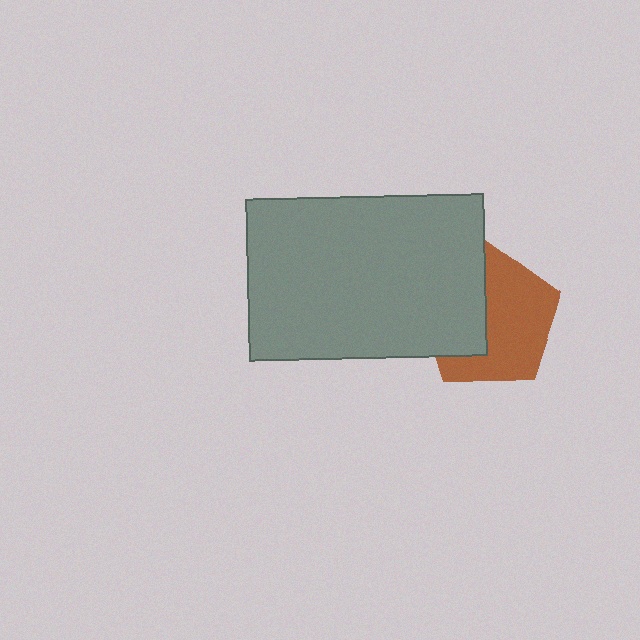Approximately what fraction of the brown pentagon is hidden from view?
Roughly 41% of the brown pentagon is hidden behind the gray rectangle.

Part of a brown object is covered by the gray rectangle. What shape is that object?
It is a pentagon.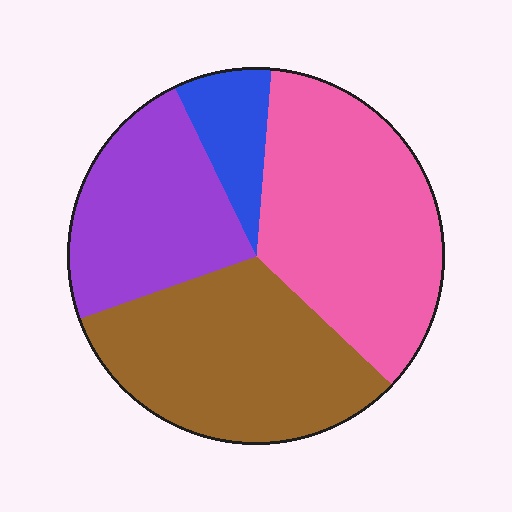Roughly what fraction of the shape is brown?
Brown covers 32% of the shape.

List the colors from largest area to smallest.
From largest to smallest: pink, brown, purple, blue.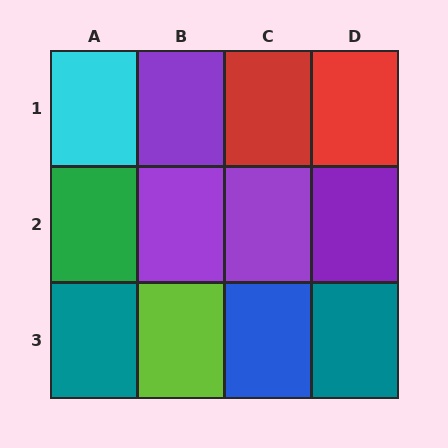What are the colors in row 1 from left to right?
Cyan, purple, red, red.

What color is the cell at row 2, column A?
Green.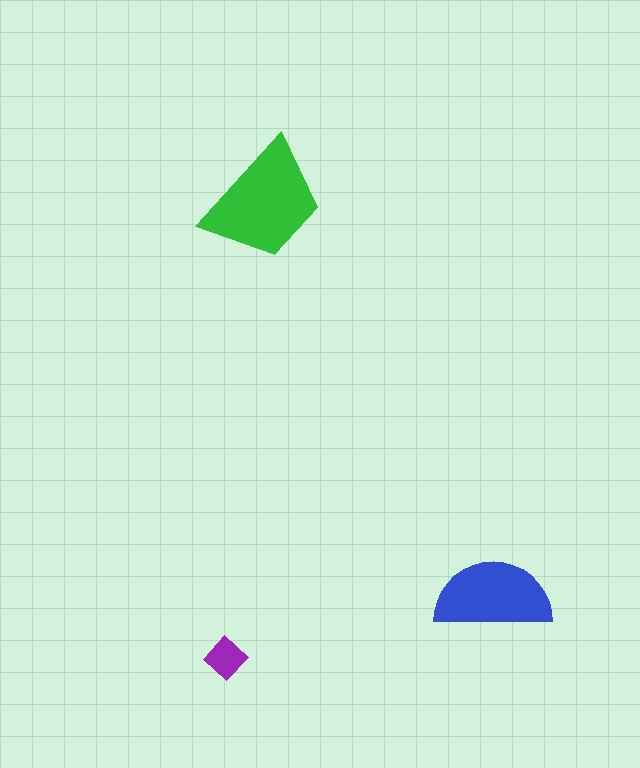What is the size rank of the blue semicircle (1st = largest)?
2nd.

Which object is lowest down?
The purple diamond is bottommost.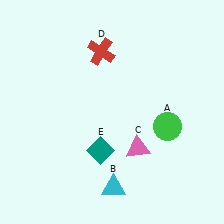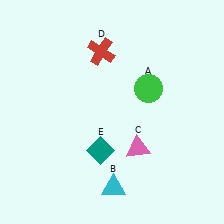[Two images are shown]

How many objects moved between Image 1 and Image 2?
1 object moved between the two images.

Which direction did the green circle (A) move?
The green circle (A) moved up.